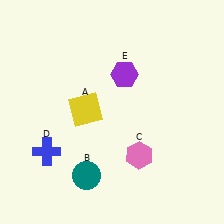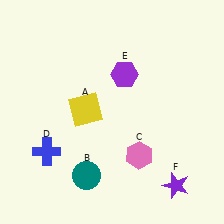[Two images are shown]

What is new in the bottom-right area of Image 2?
A purple star (F) was added in the bottom-right area of Image 2.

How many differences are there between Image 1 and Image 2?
There is 1 difference between the two images.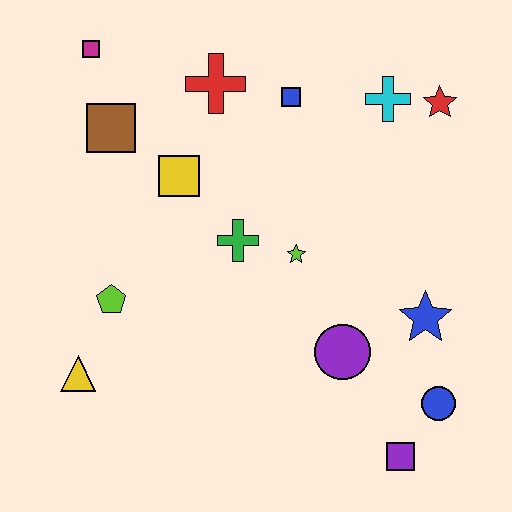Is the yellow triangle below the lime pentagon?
Yes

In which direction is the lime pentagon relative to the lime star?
The lime pentagon is to the left of the lime star.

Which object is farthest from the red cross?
The purple square is farthest from the red cross.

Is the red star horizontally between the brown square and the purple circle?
No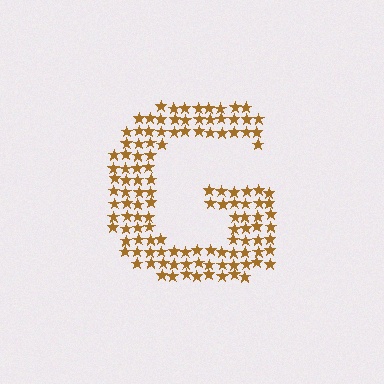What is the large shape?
The large shape is the letter G.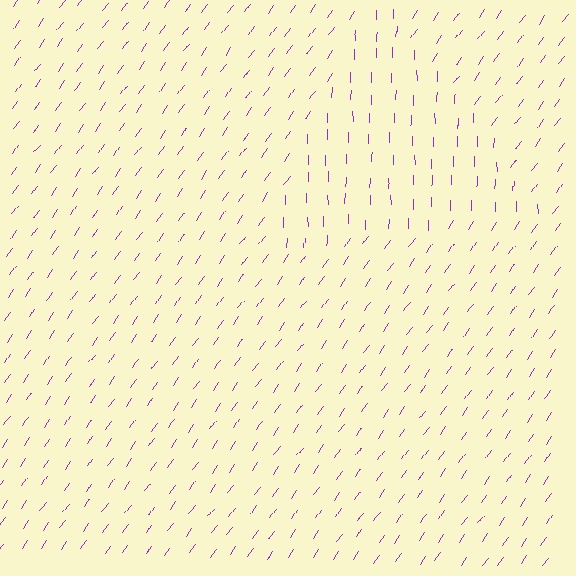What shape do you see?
I see a triangle.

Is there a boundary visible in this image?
Yes, there is a texture boundary formed by a change in line orientation.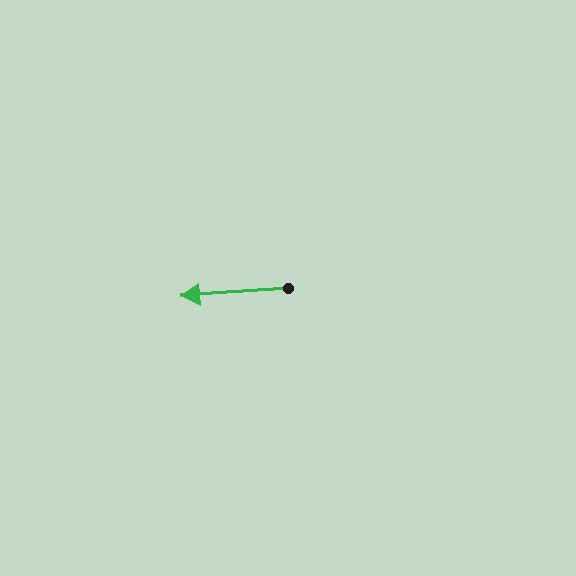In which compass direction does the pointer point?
West.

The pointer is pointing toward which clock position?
Roughly 9 o'clock.